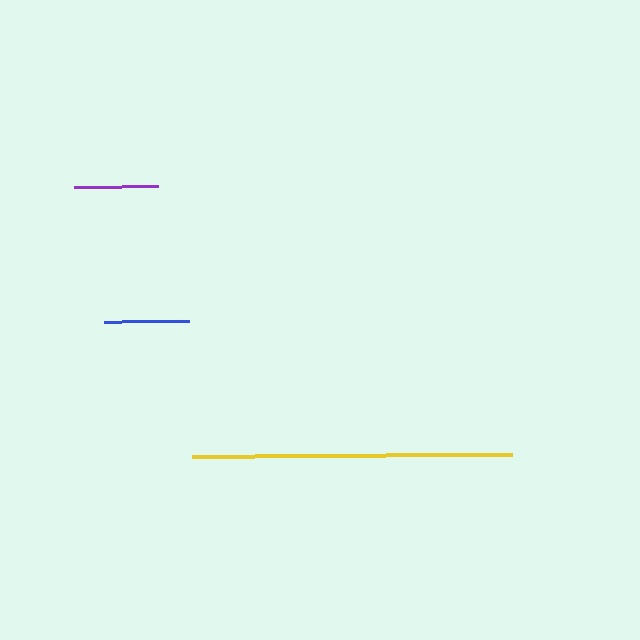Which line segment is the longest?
The yellow line is the longest at approximately 320 pixels.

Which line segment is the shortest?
The purple line is the shortest at approximately 84 pixels.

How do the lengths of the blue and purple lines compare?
The blue and purple lines are approximately the same length.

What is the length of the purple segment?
The purple segment is approximately 84 pixels long.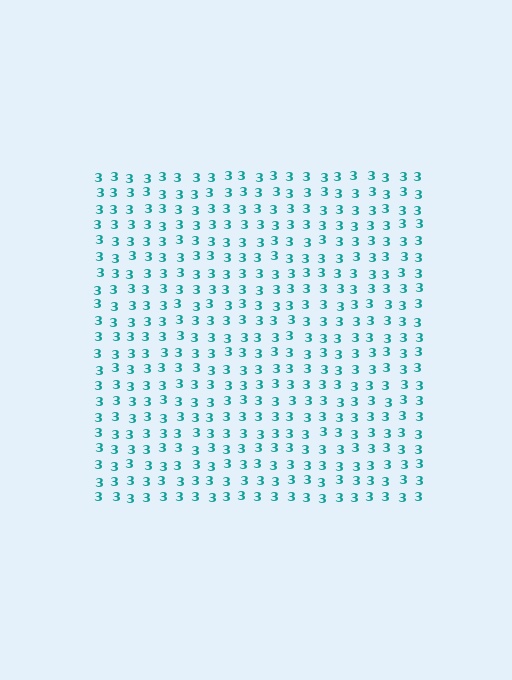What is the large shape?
The large shape is a square.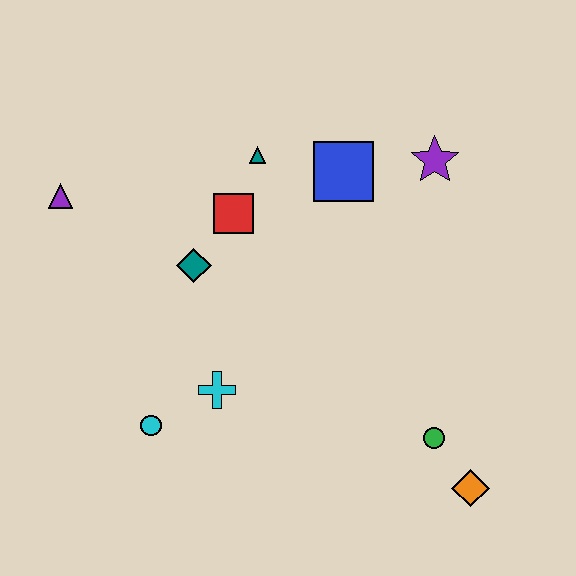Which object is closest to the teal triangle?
The red square is closest to the teal triangle.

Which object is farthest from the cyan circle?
The purple star is farthest from the cyan circle.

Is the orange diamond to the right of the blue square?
Yes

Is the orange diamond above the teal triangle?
No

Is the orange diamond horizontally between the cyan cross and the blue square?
No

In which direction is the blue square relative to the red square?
The blue square is to the right of the red square.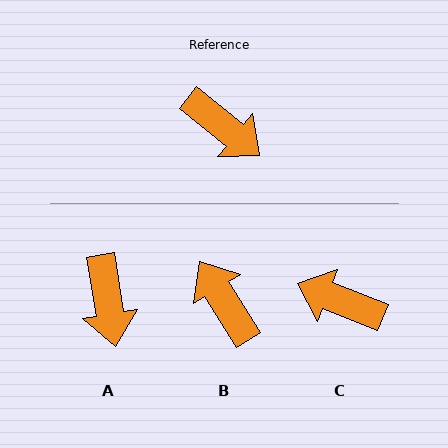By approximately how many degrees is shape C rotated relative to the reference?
Approximately 162 degrees clockwise.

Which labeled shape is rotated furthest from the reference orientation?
C, about 162 degrees away.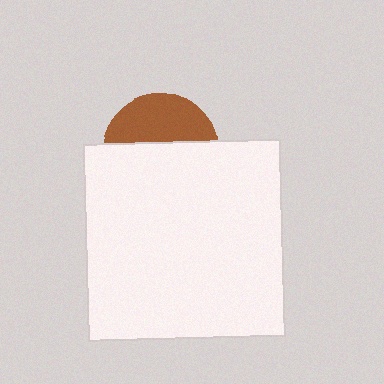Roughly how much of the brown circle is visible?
A small part of it is visible (roughly 41%).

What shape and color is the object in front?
The object in front is a white square.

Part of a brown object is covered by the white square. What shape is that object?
It is a circle.